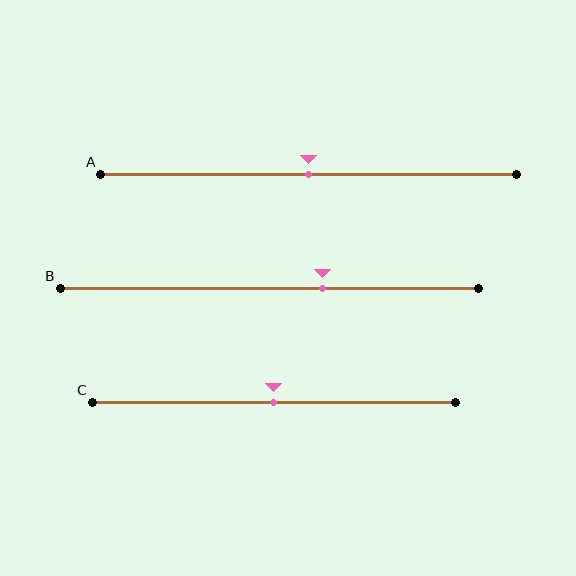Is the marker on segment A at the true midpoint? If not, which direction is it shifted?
Yes, the marker on segment A is at the true midpoint.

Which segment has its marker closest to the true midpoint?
Segment A has its marker closest to the true midpoint.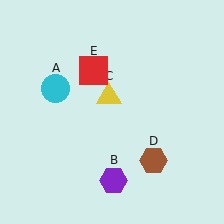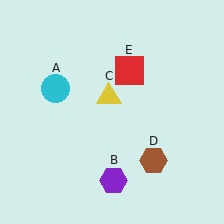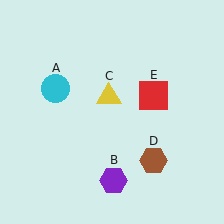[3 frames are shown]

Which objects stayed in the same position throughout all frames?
Cyan circle (object A) and purple hexagon (object B) and yellow triangle (object C) and brown hexagon (object D) remained stationary.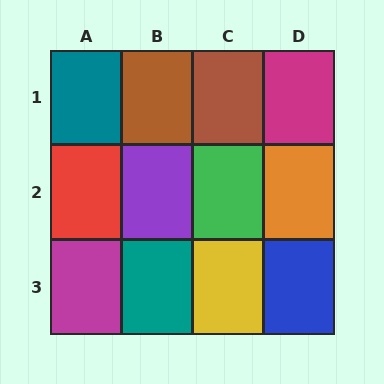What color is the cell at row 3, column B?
Teal.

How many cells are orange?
1 cell is orange.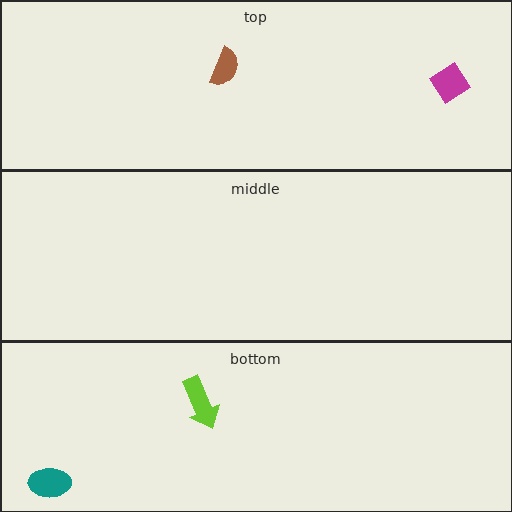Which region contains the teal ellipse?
The bottom region.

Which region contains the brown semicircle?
The top region.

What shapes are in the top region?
The brown semicircle, the magenta diamond.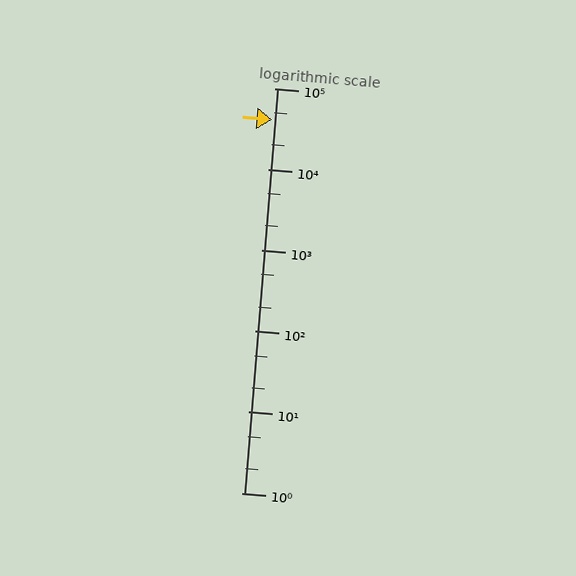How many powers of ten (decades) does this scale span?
The scale spans 5 decades, from 1 to 100000.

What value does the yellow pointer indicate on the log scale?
The pointer indicates approximately 41000.